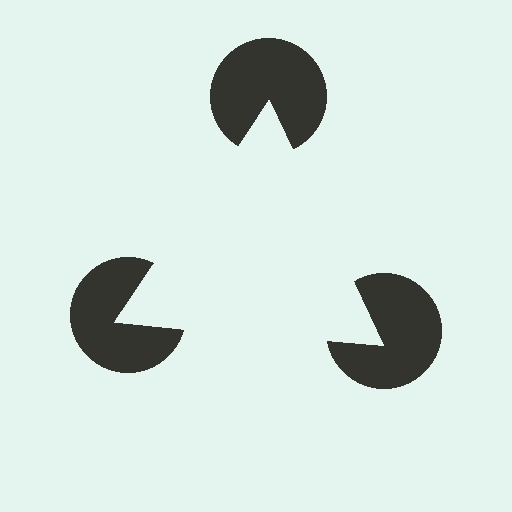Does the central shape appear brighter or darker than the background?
It typically appears slightly brighter than the background, even though no actual brightness change is drawn.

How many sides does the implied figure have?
3 sides.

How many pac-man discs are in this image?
There are 3 — one at each vertex of the illusory triangle.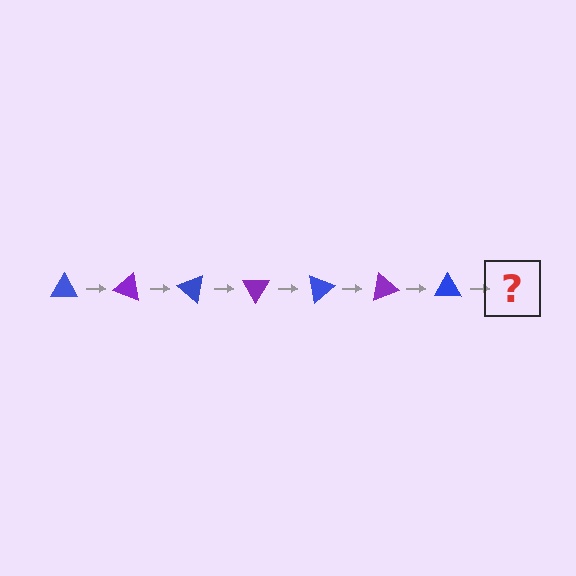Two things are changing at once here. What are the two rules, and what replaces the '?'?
The two rules are that it rotates 20 degrees each step and the color cycles through blue and purple. The '?' should be a purple triangle, rotated 140 degrees from the start.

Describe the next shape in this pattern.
It should be a purple triangle, rotated 140 degrees from the start.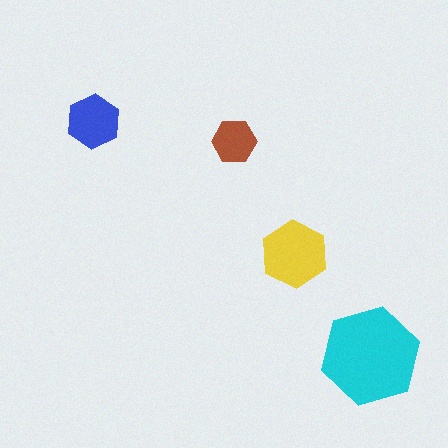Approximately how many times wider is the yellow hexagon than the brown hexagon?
About 1.5 times wider.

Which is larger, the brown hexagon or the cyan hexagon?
The cyan one.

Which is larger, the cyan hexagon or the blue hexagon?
The cyan one.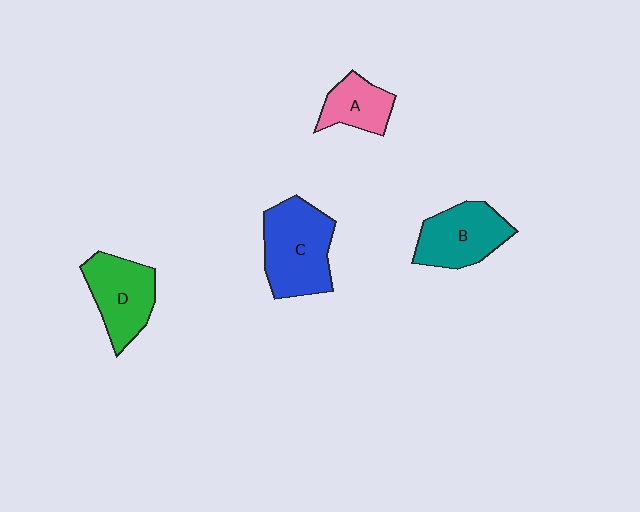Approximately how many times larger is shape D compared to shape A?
Approximately 1.5 times.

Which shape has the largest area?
Shape C (blue).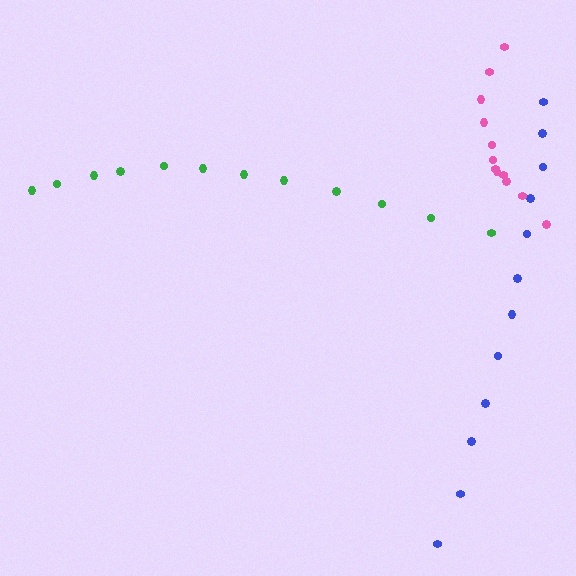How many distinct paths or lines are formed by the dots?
There are 3 distinct paths.